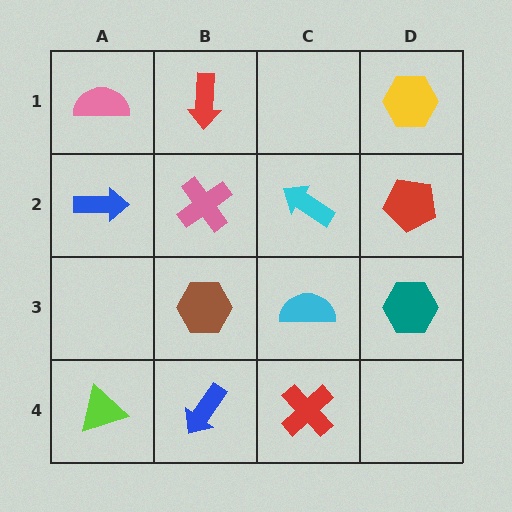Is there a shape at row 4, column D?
No, that cell is empty.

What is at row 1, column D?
A yellow hexagon.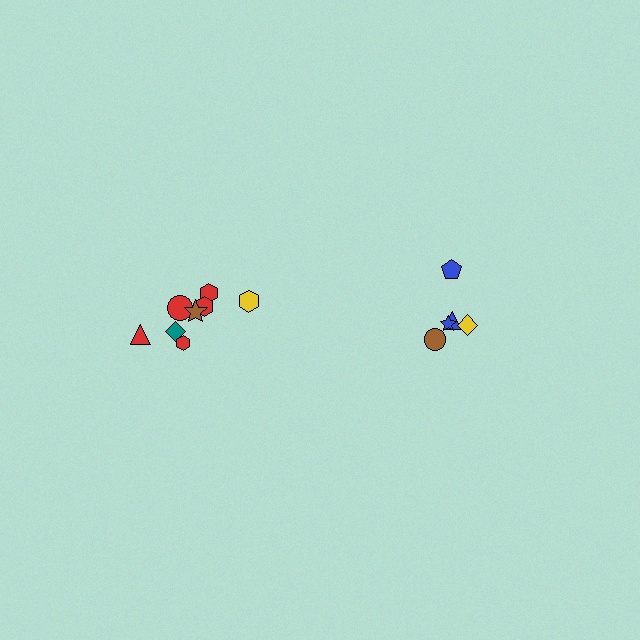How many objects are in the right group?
There are 5 objects.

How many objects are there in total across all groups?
There are 13 objects.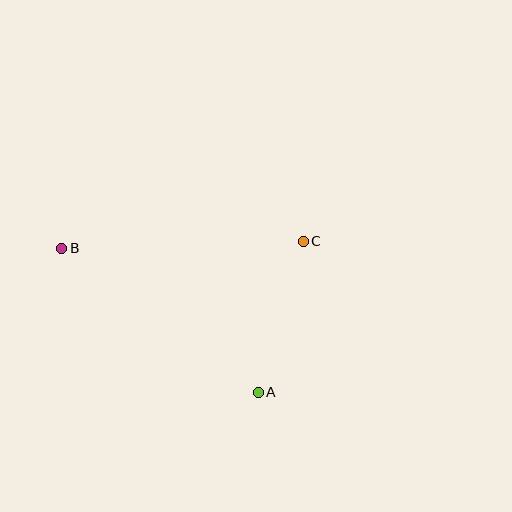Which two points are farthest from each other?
Points A and B are farthest from each other.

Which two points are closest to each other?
Points A and C are closest to each other.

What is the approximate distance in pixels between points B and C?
The distance between B and C is approximately 242 pixels.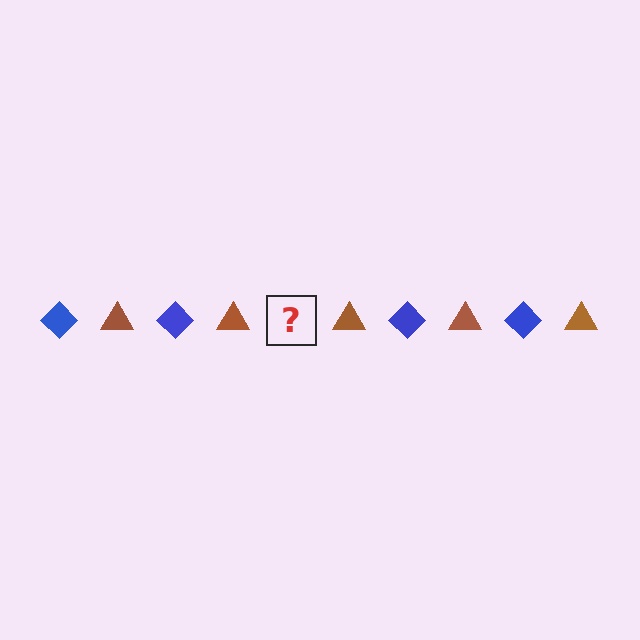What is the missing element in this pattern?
The missing element is a blue diamond.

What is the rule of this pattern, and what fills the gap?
The rule is that the pattern alternates between blue diamond and brown triangle. The gap should be filled with a blue diamond.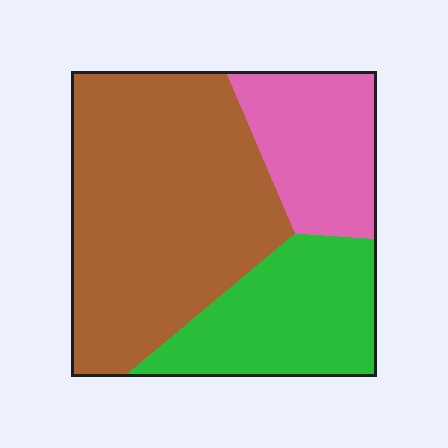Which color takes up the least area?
Pink, at roughly 20%.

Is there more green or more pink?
Green.